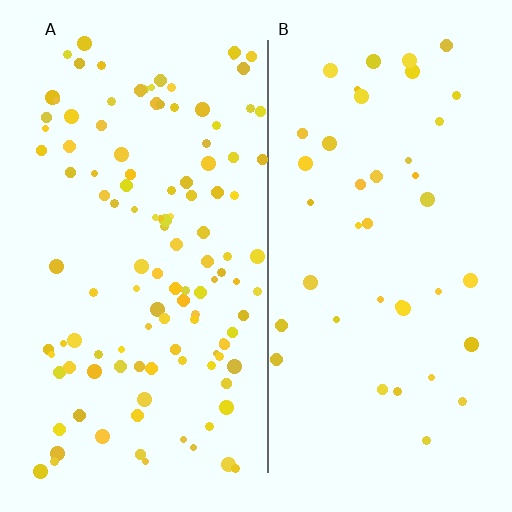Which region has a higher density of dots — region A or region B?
A (the left).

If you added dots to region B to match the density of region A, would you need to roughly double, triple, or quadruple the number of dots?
Approximately triple.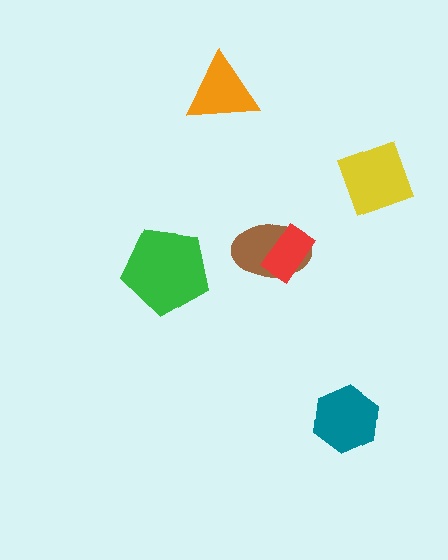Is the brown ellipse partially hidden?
Yes, it is partially covered by another shape.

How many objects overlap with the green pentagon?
0 objects overlap with the green pentagon.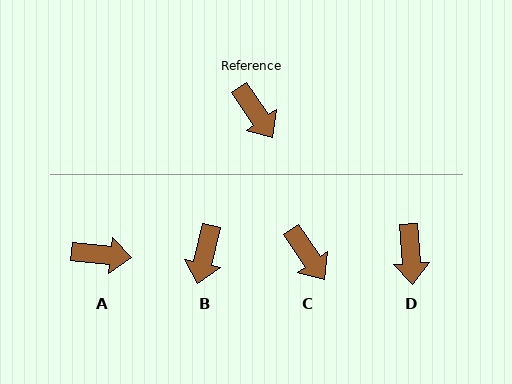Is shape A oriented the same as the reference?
No, it is off by about 50 degrees.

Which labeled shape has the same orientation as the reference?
C.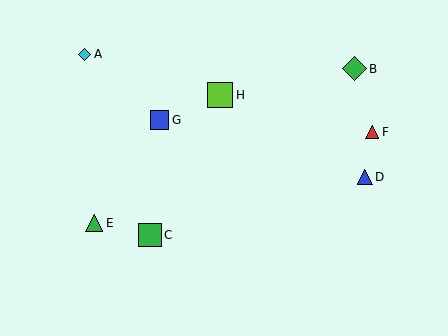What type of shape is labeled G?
Shape G is a blue square.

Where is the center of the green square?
The center of the green square is at (150, 235).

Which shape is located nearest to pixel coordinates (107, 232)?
The green triangle (labeled E) at (94, 223) is nearest to that location.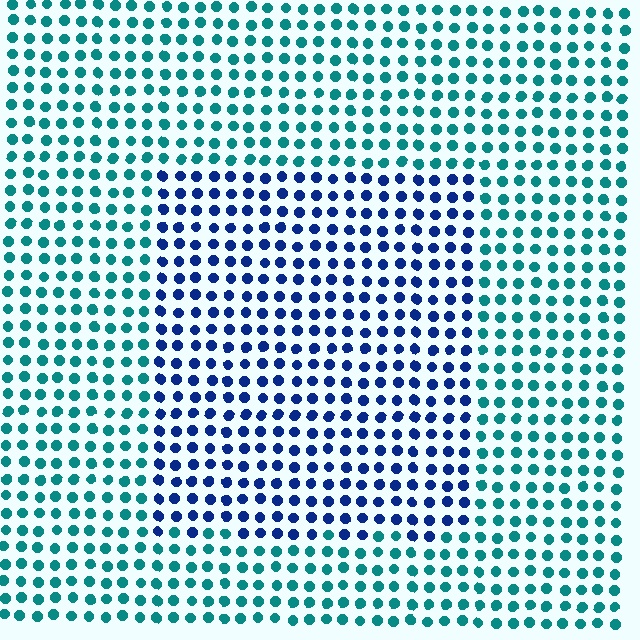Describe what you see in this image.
The image is filled with small teal elements in a uniform arrangement. A rectangle-shaped region is visible where the elements are tinted to a slightly different hue, forming a subtle color boundary.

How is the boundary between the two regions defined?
The boundary is defined purely by a slight shift in hue (about 48 degrees). Spacing, size, and orientation are identical on both sides.